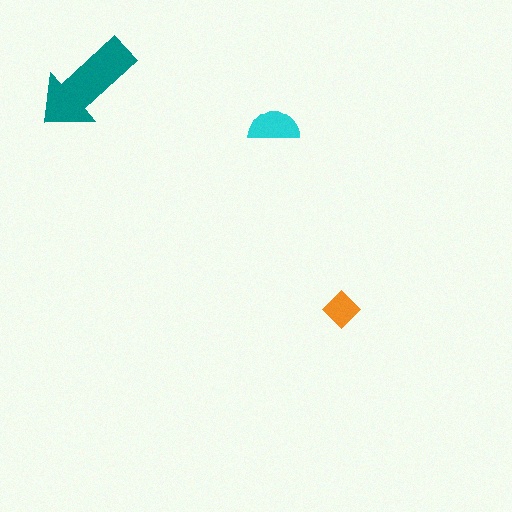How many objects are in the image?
There are 3 objects in the image.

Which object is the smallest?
The orange diamond.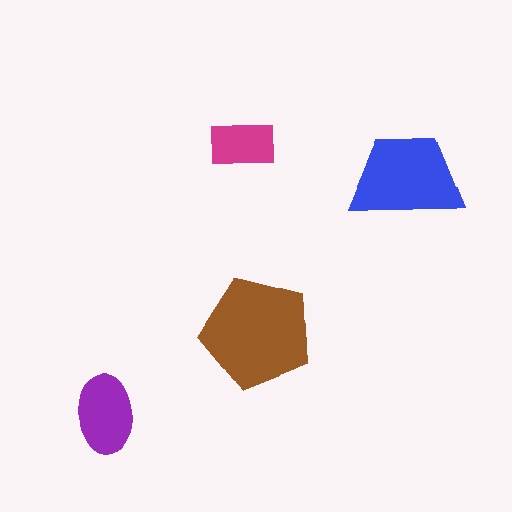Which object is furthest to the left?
The purple ellipse is leftmost.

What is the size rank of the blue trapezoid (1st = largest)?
2nd.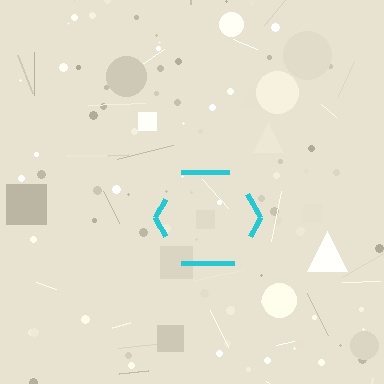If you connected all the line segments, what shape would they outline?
They would outline a hexagon.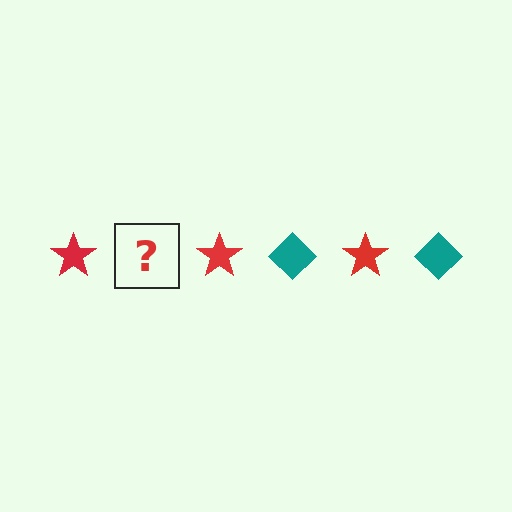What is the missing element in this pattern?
The missing element is a teal diamond.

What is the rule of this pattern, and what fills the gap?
The rule is that the pattern alternates between red star and teal diamond. The gap should be filled with a teal diamond.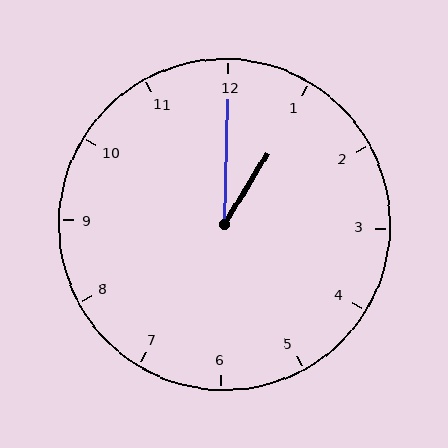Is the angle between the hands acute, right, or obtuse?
It is acute.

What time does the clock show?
1:00.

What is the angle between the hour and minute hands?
Approximately 30 degrees.